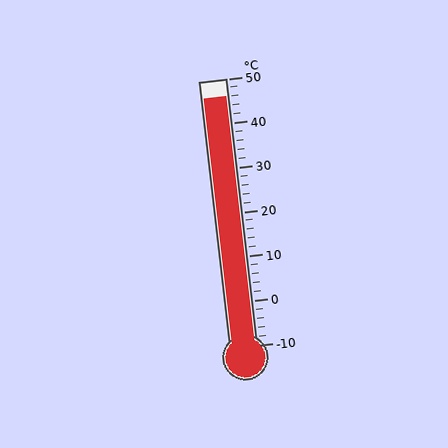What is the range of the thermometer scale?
The thermometer scale ranges from -10°C to 50°C.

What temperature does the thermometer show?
The thermometer shows approximately 46°C.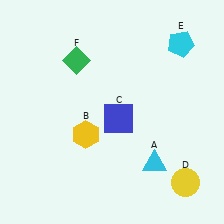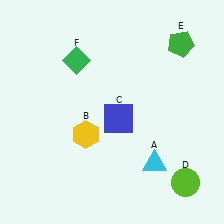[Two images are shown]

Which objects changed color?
D changed from yellow to lime. E changed from cyan to green.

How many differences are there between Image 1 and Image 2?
There are 2 differences between the two images.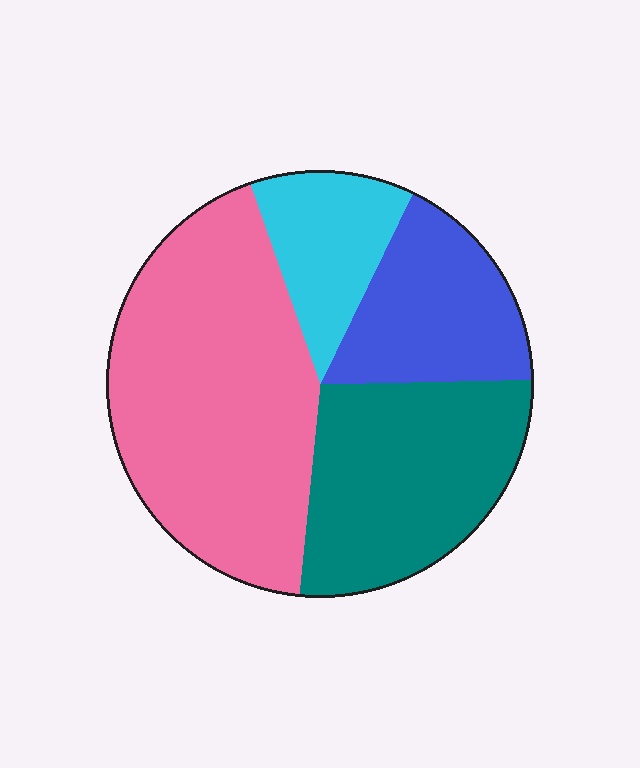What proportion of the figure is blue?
Blue takes up about one sixth (1/6) of the figure.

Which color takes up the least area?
Cyan, at roughly 15%.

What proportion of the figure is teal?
Teal takes up about one quarter (1/4) of the figure.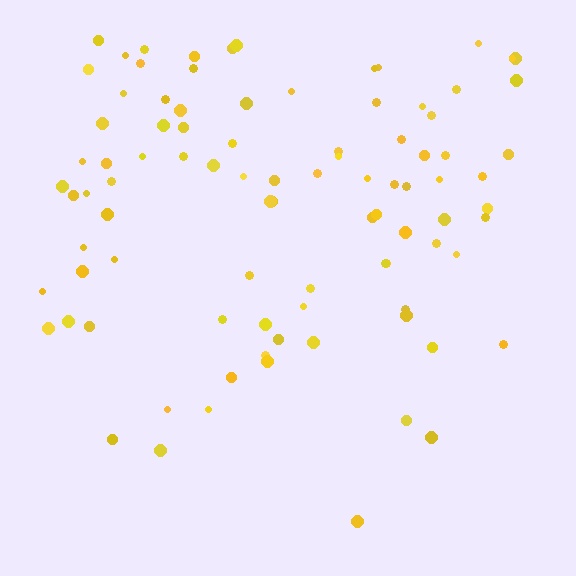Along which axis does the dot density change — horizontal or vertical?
Vertical.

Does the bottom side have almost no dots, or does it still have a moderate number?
Still a moderate number, just noticeably fewer than the top.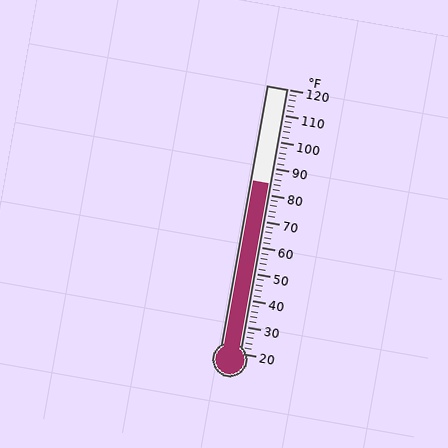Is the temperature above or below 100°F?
The temperature is below 100°F.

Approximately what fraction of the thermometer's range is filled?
The thermometer is filled to approximately 65% of its range.